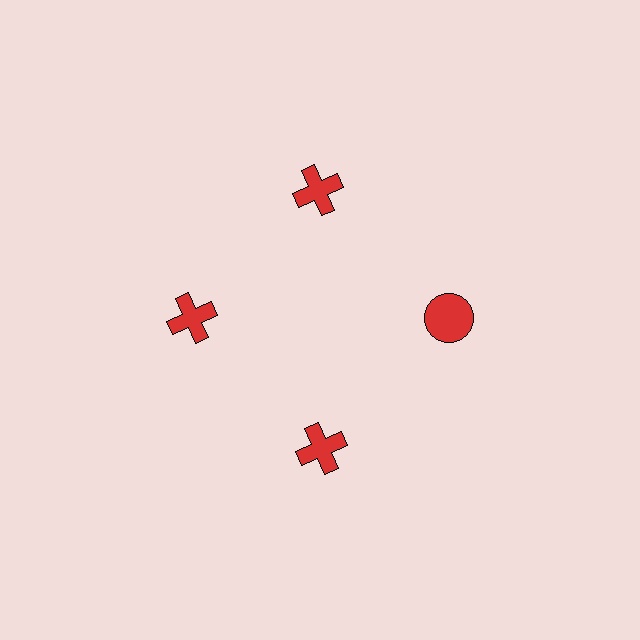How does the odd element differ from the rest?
It has a different shape: circle instead of cross.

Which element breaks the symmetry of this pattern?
The red circle at roughly the 3 o'clock position breaks the symmetry. All other shapes are red crosses.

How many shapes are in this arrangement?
There are 4 shapes arranged in a ring pattern.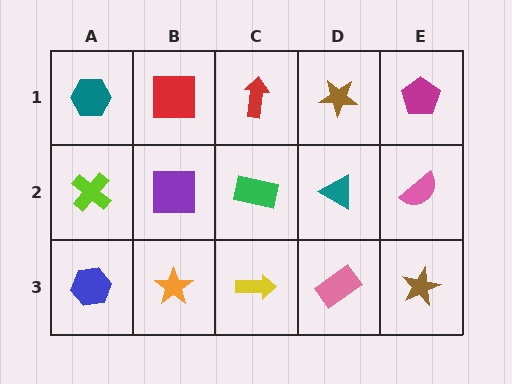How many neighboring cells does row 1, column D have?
3.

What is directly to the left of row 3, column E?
A pink rectangle.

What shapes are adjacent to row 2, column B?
A red square (row 1, column B), an orange star (row 3, column B), a lime cross (row 2, column A), a green rectangle (row 2, column C).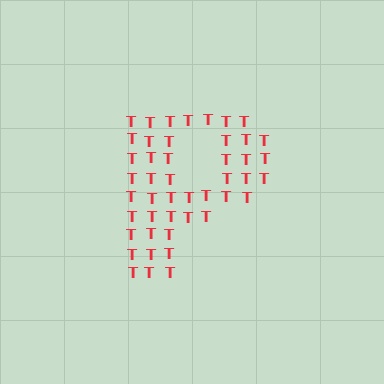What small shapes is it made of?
It is made of small letter T's.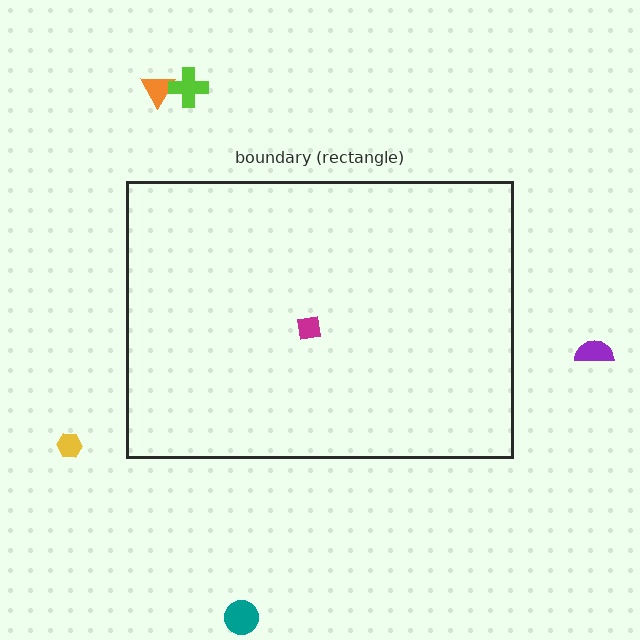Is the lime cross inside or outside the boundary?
Outside.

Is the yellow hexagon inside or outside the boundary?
Outside.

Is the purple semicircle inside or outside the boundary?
Outside.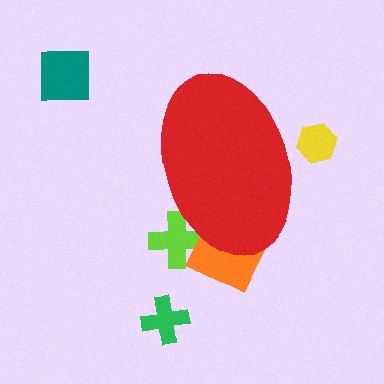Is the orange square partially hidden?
Yes, the orange square is partially hidden behind the red ellipse.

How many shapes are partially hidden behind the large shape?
3 shapes are partially hidden.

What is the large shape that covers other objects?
A red ellipse.